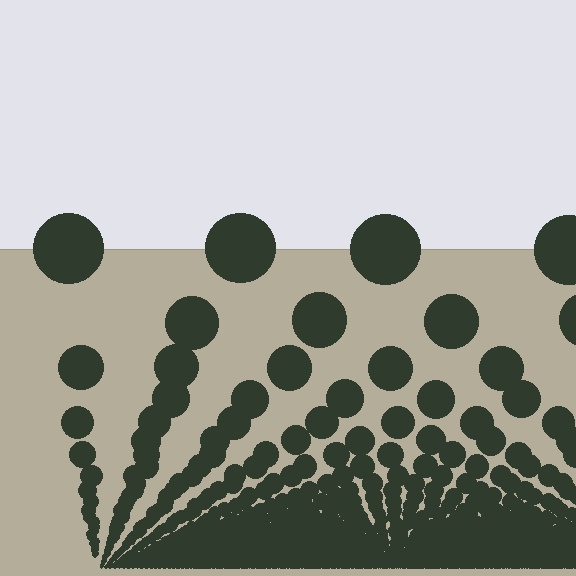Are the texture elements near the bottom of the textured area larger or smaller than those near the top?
Smaller. The gradient is inverted — elements near the bottom are smaller and denser.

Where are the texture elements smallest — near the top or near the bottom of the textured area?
Near the bottom.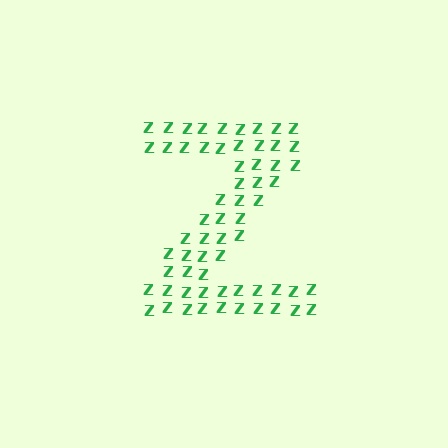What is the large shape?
The large shape is the letter Z.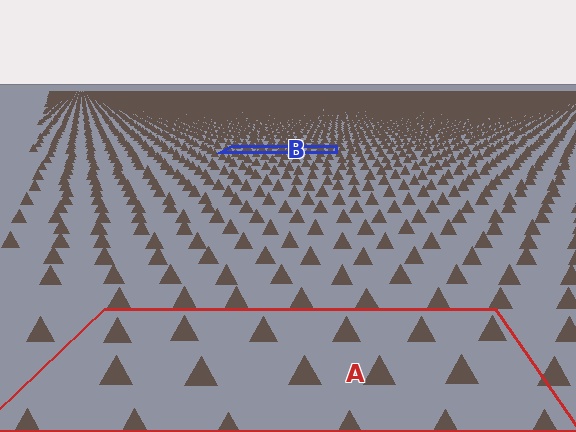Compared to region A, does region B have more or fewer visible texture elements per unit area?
Region B has more texture elements per unit area — they are packed more densely because it is farther away.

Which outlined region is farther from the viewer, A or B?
Region B is farther from the viewer — the texture elements inside it appear smaller and more densely packed.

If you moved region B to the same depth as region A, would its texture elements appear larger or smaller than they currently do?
They would appear larger. At a closer depth, the same texture elements are projected at a bigger on-screen size.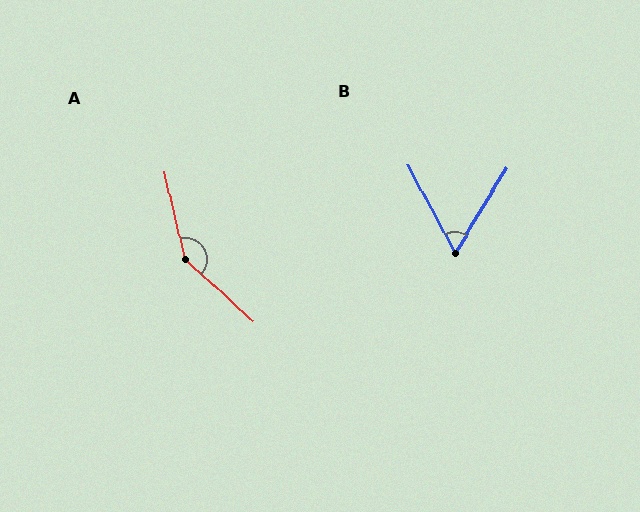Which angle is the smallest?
B, at approximately 59 degrees.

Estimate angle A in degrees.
Approximately 146 degrees.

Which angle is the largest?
A, at approximately 146 degrees.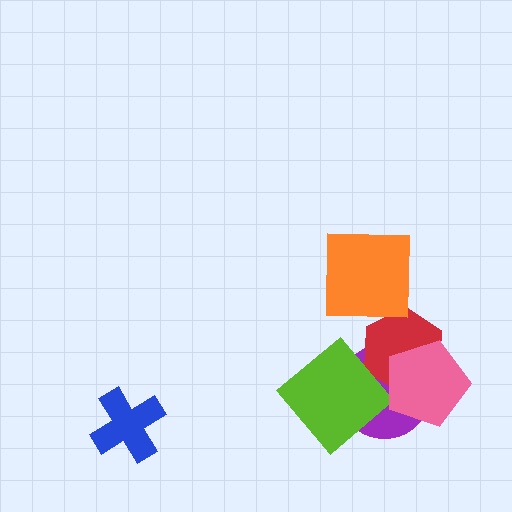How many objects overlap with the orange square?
0 objects overlap with the orange square.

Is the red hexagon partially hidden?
Yes, it is partially covered by another shape.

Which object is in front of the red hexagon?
The pink pentagon is in front of the red hexagon.